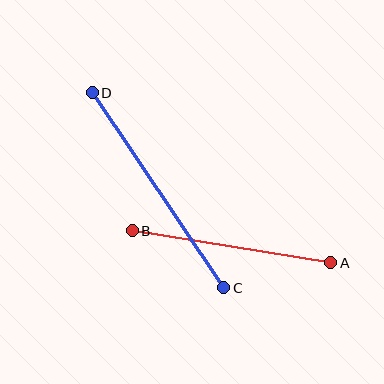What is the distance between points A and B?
The distance is approximately 201 pixels.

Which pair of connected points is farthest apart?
Points C and D are farthest apart.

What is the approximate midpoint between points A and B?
The midpoint is at approximately (231, 247) pixels.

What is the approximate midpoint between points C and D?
The midpoint is at approximately (158, 190) pixels.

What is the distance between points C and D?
The distance is approximately 235 pixels.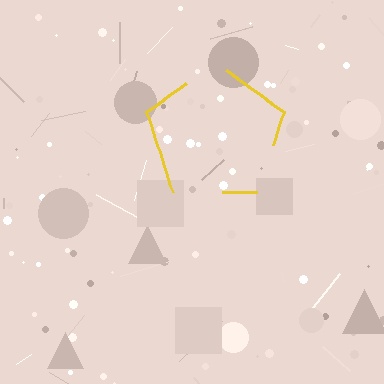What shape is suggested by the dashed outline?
The dashed outline suggests a pentagon.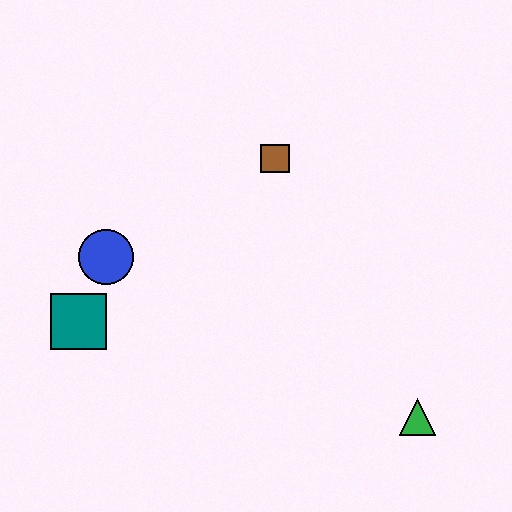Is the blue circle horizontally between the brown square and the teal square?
Yes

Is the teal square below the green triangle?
No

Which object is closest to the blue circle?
The teal square is closest to the blue circle.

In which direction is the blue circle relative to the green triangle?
The blue circle is to the left of the green triangle.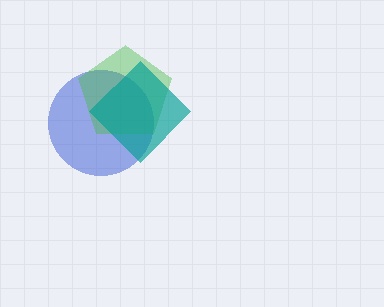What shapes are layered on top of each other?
The layered shapes are: a blue circle, a green pentagon, a teal diamond.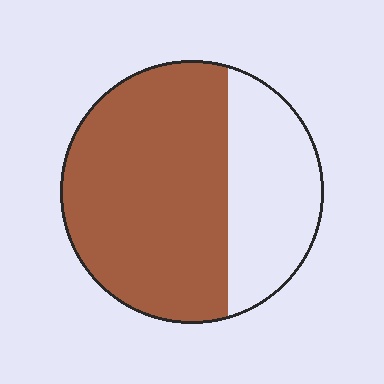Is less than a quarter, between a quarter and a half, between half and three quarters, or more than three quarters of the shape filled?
Between half and three quarters.